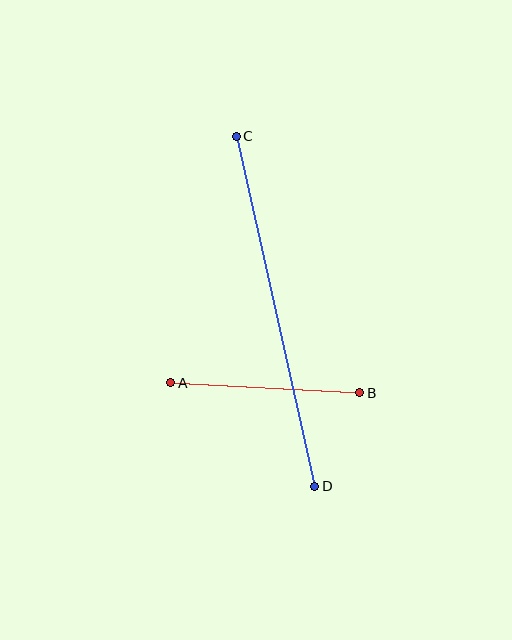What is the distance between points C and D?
The distance is approximately 359 pixels.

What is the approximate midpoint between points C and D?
The midpoint is at approximately (276, 311) pixels.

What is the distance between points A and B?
The distance is approximately 189 pixels.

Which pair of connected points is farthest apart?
Points C and D are farthest apart.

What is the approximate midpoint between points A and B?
The midpoint is at approximately (265, 388) pixels.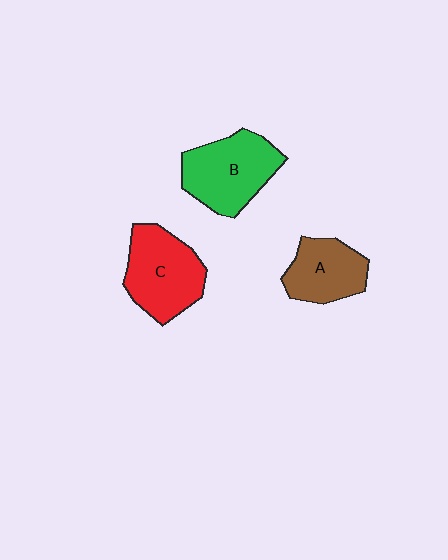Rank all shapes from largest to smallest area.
From largest to smallest: B (green), C (red), A (brown).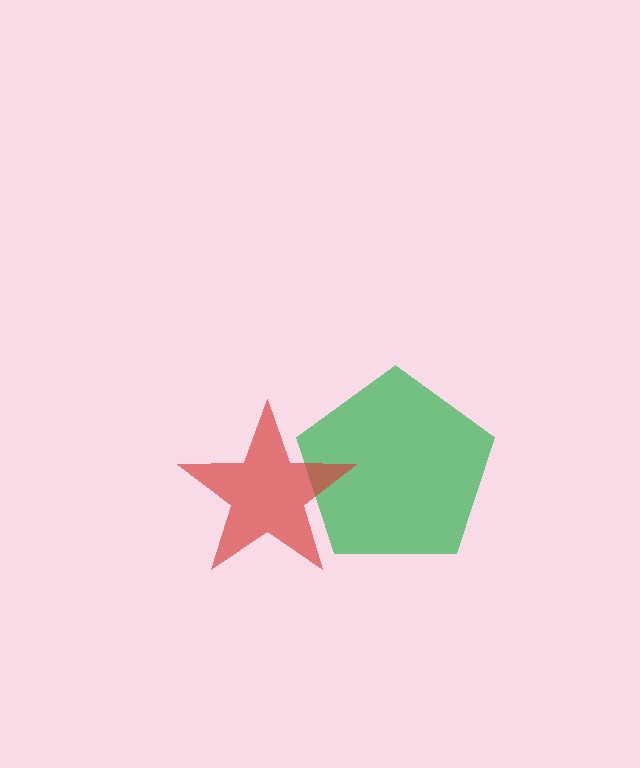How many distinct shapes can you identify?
There are 2 distinct shapes: a green pentagon, a red star.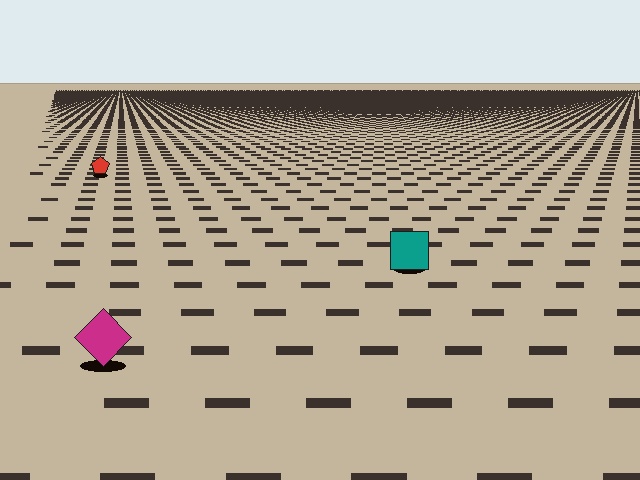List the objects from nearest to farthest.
From nearest to farthest: the magenta diamond, the teal square, the red pentagon.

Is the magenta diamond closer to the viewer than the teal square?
Yes. The magenta diamond is closer — you can tell from the texture gradient: the ground texture is coarser near it.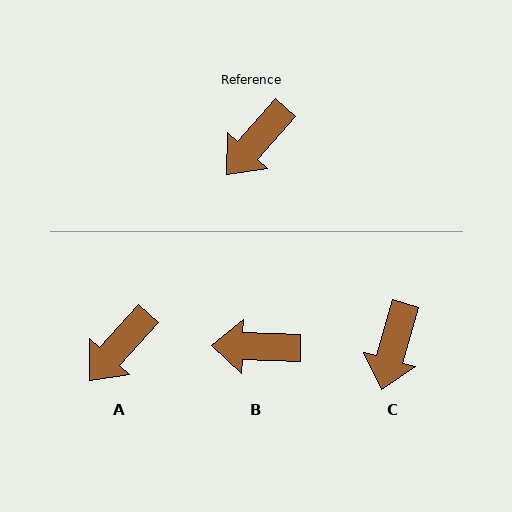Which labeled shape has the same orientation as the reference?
A.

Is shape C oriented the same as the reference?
No, it is off by about 26 degrees.